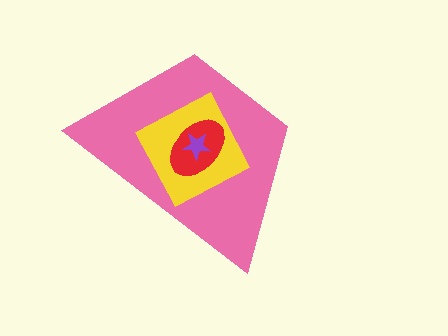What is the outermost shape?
The pink trapezoid.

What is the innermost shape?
The purple star.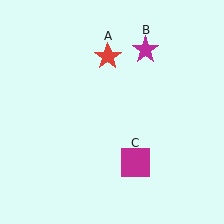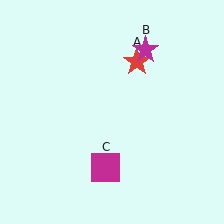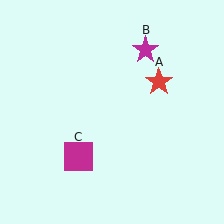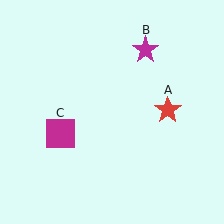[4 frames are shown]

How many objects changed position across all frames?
2 objects changed position: red star (object A), magenta square (object C).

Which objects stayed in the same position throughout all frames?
Magenta star (object B) remained stationary.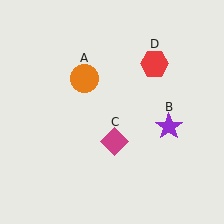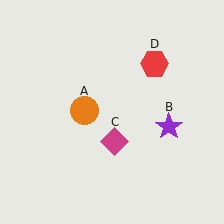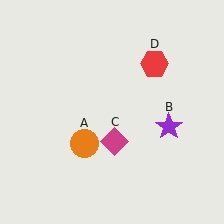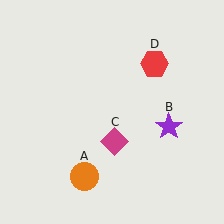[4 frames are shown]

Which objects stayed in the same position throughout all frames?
Purple star (object B) and magenta diamond (object C) and red hexagon (object D) remained stationary.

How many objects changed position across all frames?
1 object changed position: orange circle (object A).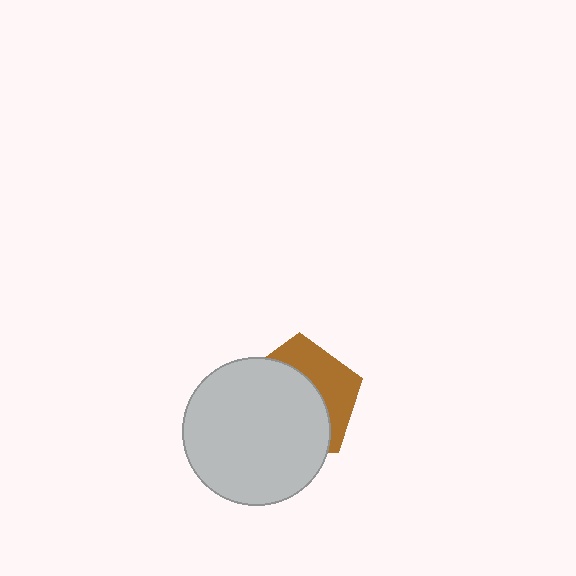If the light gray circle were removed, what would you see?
You would see the complete brown pentagon.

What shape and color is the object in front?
The object in front is a light gray circle.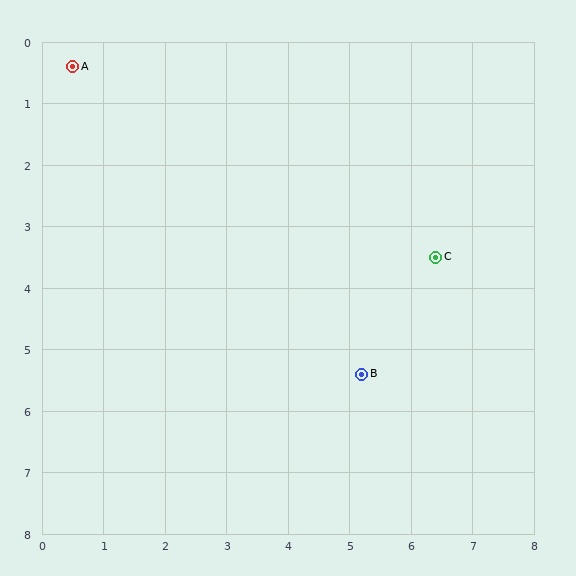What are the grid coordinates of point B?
Point B is at approximately (5.2, 5.4).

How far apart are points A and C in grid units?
Points A and C are about 6.7 grid units apart.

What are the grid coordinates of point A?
Point A is at approximately (0.5, 0.4).